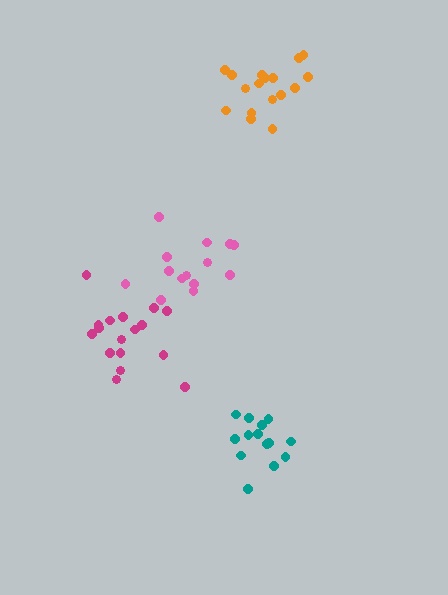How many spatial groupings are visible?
There are 4 spatial groupings.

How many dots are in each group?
Group 1: 14 dots, Group 2: 17 dots, Group 3: 14 dots, Group 4: 17 dots (62 total).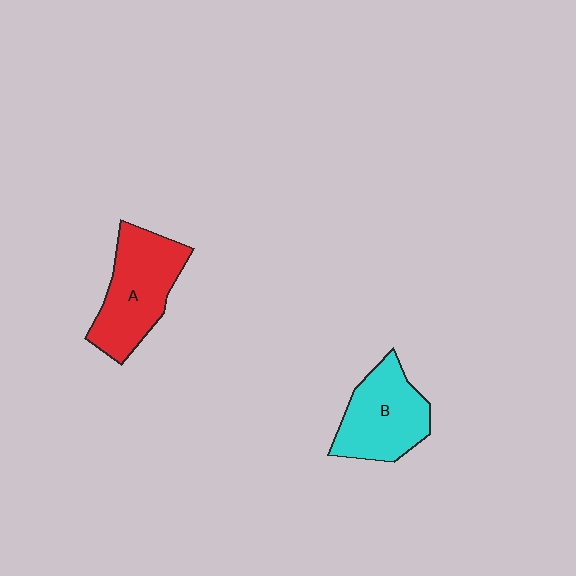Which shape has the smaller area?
Shape B (cyan).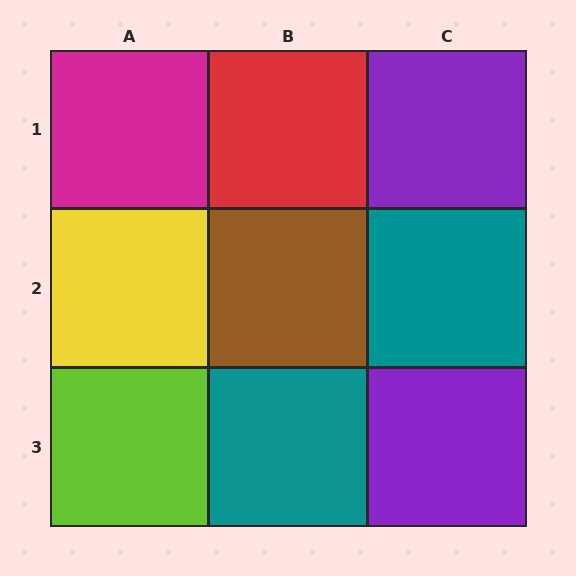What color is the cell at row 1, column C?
Purple.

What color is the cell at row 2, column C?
Teal.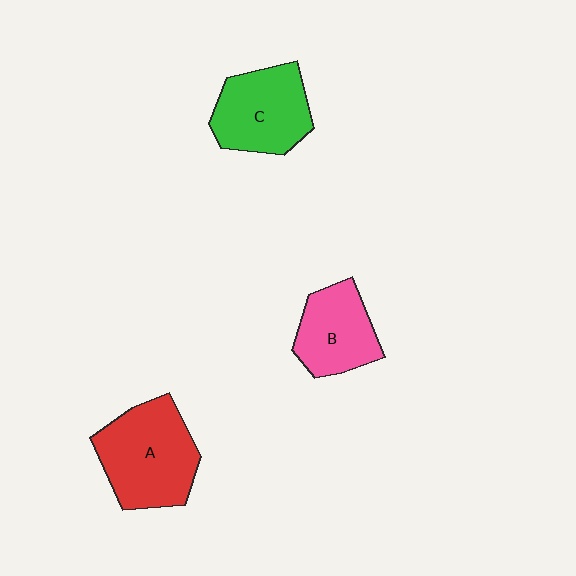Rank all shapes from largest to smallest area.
From largest to smallest: A (red), C (green), B (pink).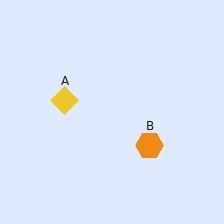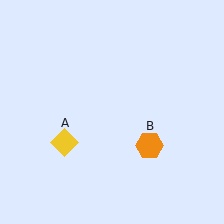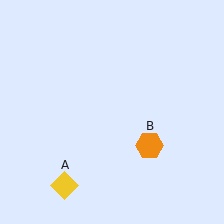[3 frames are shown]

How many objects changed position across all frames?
1 object changed position: yellow diamond (object A).